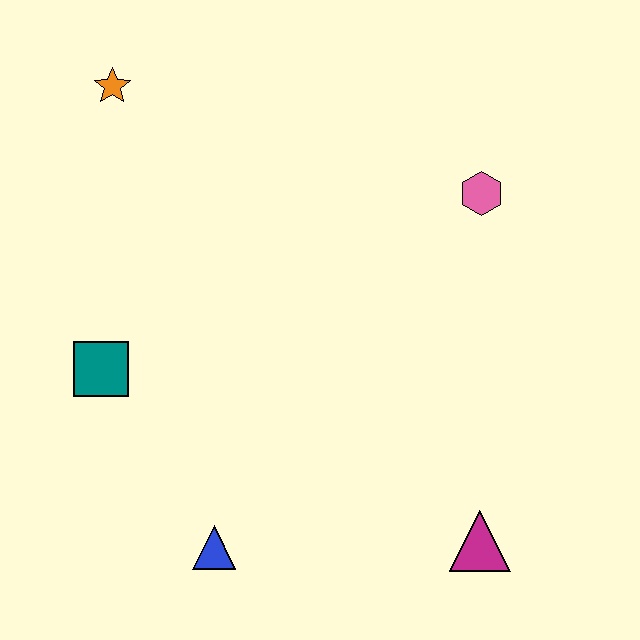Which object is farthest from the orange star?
The magenta triangle is farthest from the orange star.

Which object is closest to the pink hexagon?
The magenta triangle is closest to the pink hexagon.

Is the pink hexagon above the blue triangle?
Yes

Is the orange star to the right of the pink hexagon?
No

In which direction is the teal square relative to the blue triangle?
The teal square is above the blue triangle.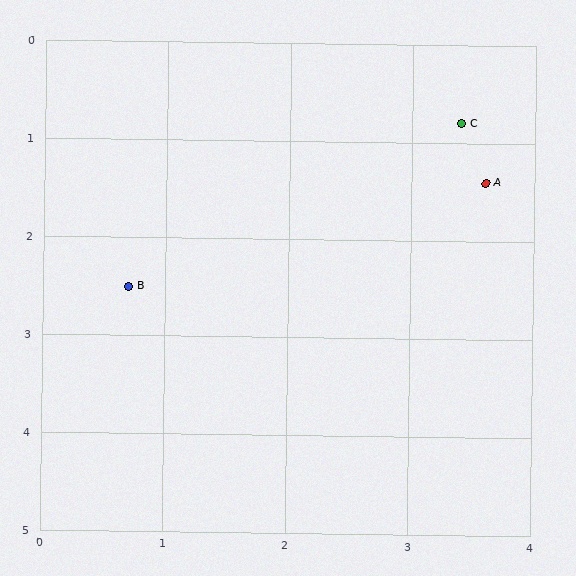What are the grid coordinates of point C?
Point C is at approximately (3.4, 0.8).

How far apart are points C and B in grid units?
Points C and B are about 3.2 grid units apart.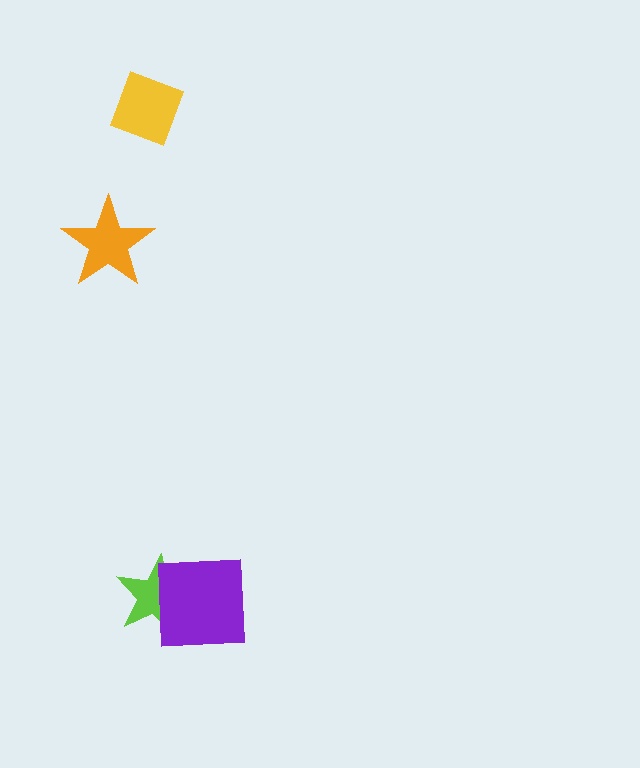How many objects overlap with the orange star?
0 objects overlap with the orange star.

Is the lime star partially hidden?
Yes, it is partially covered by another shape.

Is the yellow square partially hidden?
No, no other shape covers it.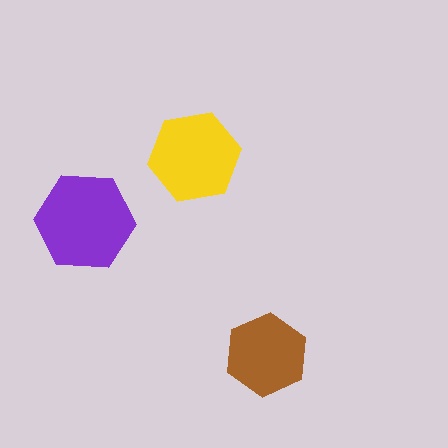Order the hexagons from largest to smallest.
the purple one, the yellow one, the brown one.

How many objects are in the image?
There are 3 objects in the image.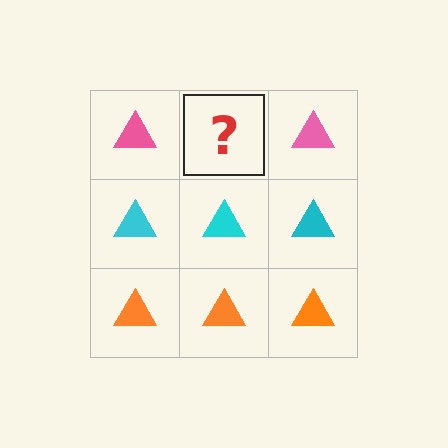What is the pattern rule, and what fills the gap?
The rule is that each row has a consistent color. The gap should be filled with a pink triangle.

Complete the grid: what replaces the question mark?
The question mark should be replaced with a pink triangle.